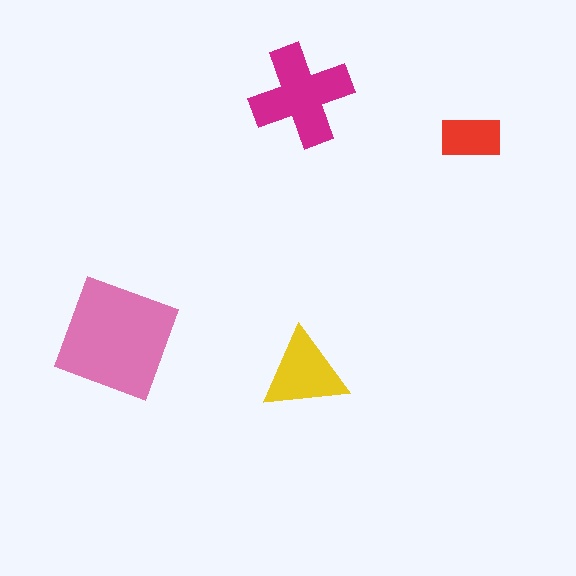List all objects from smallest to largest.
The red rectangle, the yellow triangle, the magenta cross, the pink square.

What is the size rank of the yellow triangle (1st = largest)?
3rd.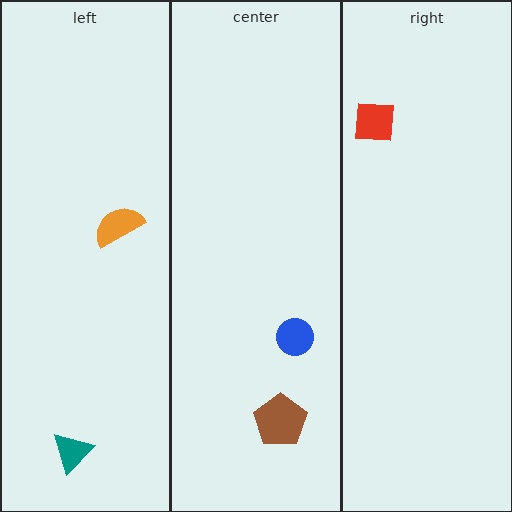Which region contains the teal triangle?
The left region.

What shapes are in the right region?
The red square.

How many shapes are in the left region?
2.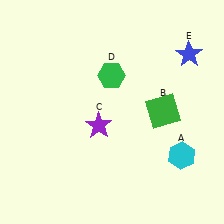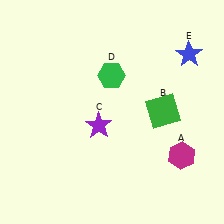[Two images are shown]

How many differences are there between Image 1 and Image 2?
There is 1 difference between the two images.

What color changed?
The hexagon (A) changed from cyan in Image 1 to magenta in Image 2.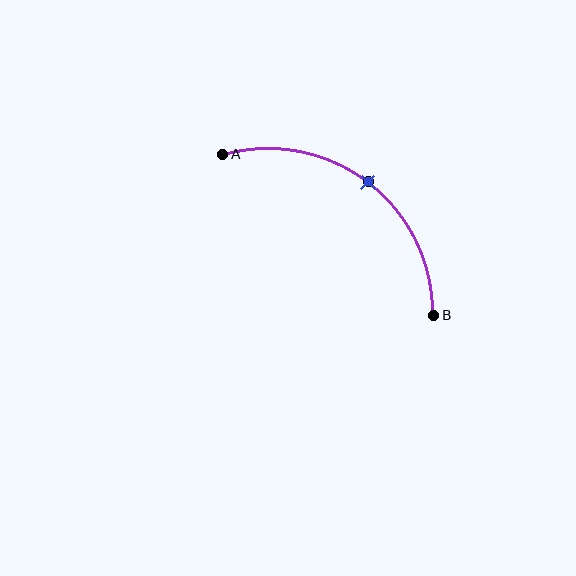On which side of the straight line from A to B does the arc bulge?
The arc bulges above and to the right of the straight line connecting A and B.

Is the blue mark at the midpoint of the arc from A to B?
Yes. The blue mark lies on the arc at equal arc-length from both A and B — it is the arc midpoint.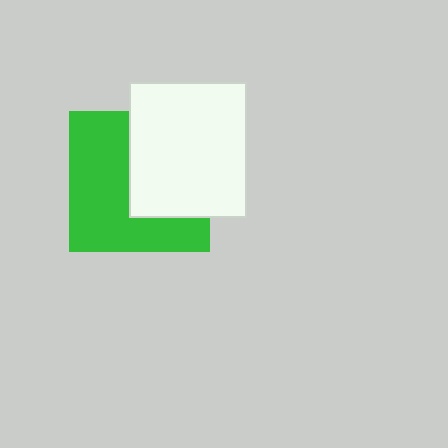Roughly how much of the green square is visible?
About half of it is visible (roughly 57%).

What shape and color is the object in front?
The object in front is a white rectangle.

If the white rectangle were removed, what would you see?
You would see the complete green square.